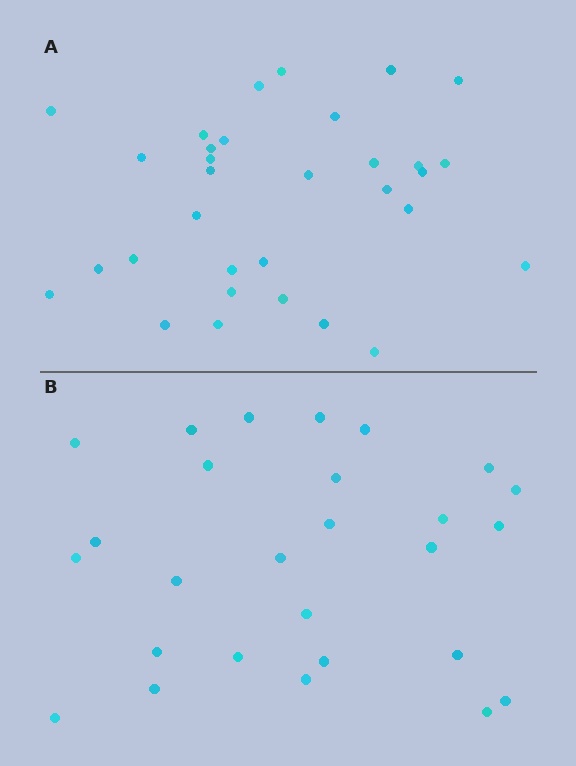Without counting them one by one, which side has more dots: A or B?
Region A (the top region) has more dots.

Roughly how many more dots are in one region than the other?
Region A has about 5 more dots than region B.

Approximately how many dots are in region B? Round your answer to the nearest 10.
About 30 dots. (The exact count is 27, which rounds to 30.)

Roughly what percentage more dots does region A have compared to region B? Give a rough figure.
About 20% more.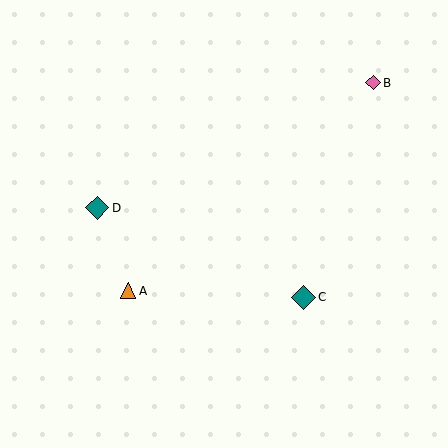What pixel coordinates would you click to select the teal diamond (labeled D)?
Click at (97, 208) to select the teal diamond D.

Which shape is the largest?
The teal diamond (labeled C) is the largest.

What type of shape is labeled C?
Shape C is a teal diamond.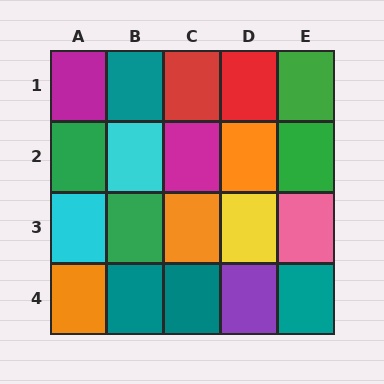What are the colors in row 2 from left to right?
Green, cyan, magenta, orange, green.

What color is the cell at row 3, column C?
Orange.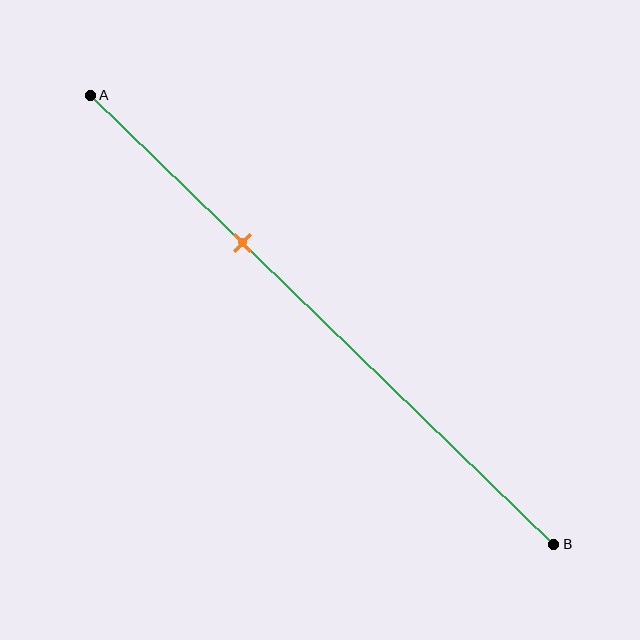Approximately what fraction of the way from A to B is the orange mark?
The orange mark is approximately 35% of the way from A to B.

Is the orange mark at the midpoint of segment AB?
No, the mark is at about 35% from A, not at the 50% midpoint.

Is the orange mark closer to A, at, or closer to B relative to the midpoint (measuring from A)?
The orange mark is closer to point A than the midpoint of segment AB.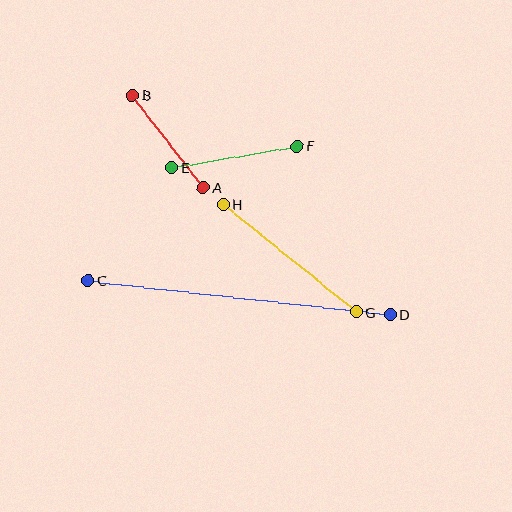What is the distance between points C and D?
The distance is approximately 304 pixels.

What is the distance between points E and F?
The distance is approximately 128 pixels.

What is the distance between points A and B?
The distance is approximately 116 pixels.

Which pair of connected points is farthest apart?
Points C and D are farthest apart.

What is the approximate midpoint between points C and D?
The midpoint is at approximately (239, 298) pixels.